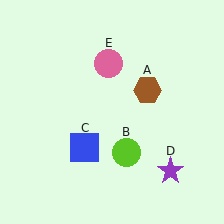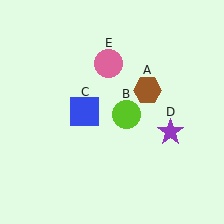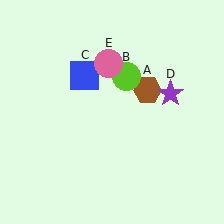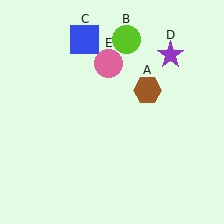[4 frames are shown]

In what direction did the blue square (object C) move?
The blue square (object C) moved up.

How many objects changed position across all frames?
3 objects changed position: lime circle (object B), blue square (object C), purple star (object D).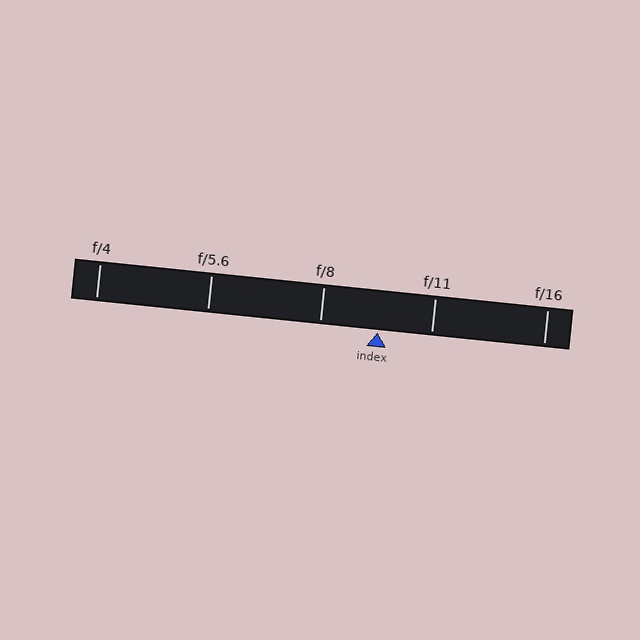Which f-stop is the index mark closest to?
The index mark is closest to f/11.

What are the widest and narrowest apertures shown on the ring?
The widest aperture shown is f/4 and the narrowest is f/16.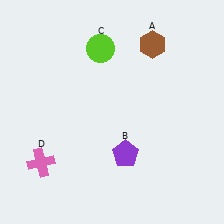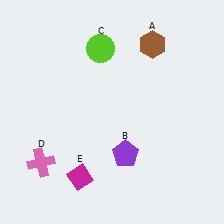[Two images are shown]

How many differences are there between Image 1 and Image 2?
There is 1 difference between the two images.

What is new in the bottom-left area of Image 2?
A magenta diamond (E) was added in the bottom-left area of Image 2.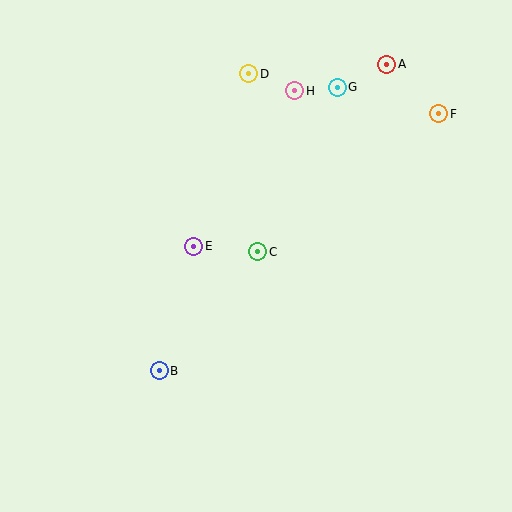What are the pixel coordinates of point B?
Point B is at (159, 371).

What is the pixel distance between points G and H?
The distance between G and H is 43 pixels.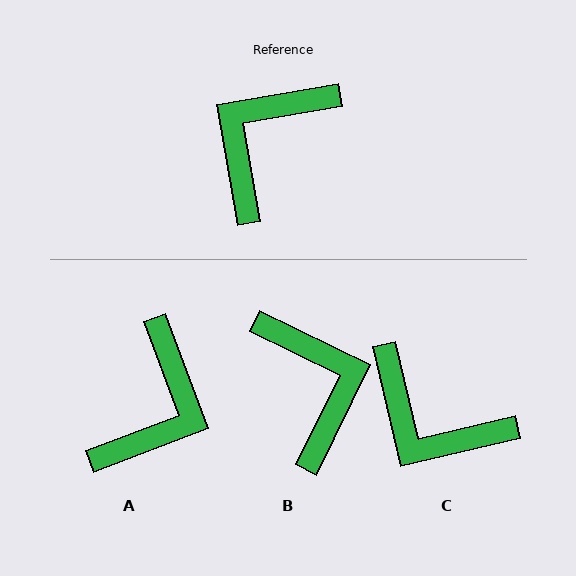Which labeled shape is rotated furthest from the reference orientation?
A, about 169 degrees away.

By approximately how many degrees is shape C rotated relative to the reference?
Approximately 93 degrees counter-clockwise.